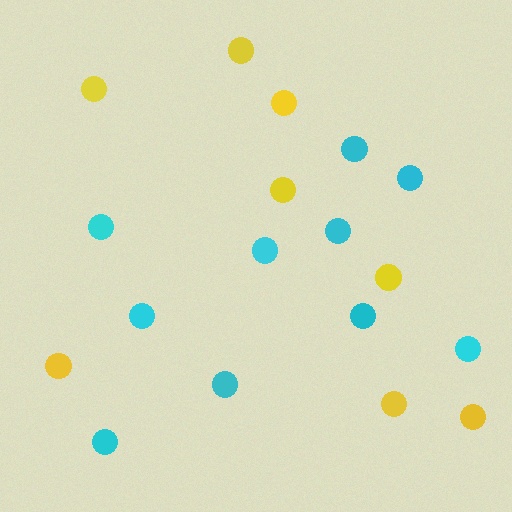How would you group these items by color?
There are 2 groups: one group of yellow circles (8) and one group of cyan circles (10).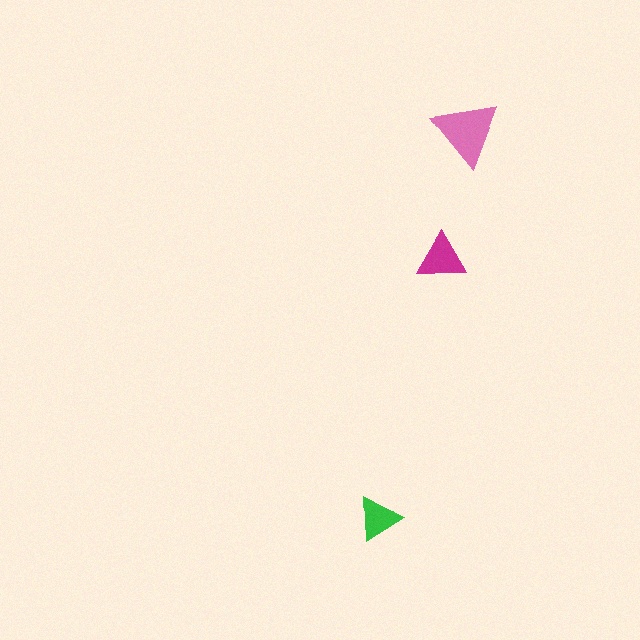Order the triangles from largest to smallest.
the pink one, the magenta one, the green one.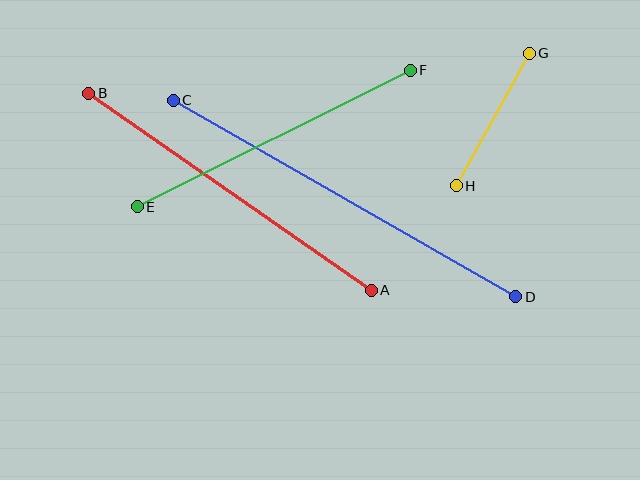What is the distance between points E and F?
The distance is approximately 305 pixels.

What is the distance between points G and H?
The distance is approximately 151 pixels.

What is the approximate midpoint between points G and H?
The midpoint is at approximately (493, 119) pixels.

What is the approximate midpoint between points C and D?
The midpoint is at approximately (345, 198) pixels.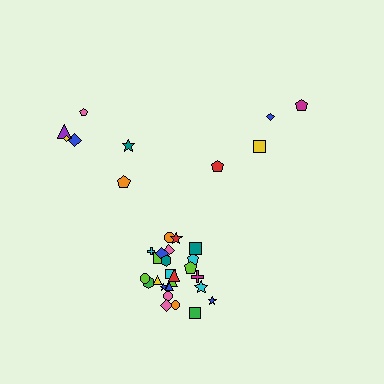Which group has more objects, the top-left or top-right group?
The top-left group.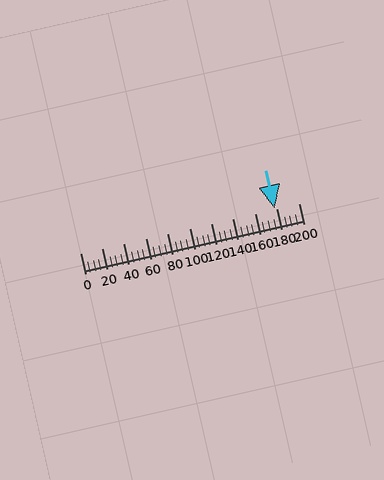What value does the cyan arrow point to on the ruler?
The cyan arrow points to approximately 178.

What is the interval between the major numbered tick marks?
The major tick marks are spaced 20 units apart.